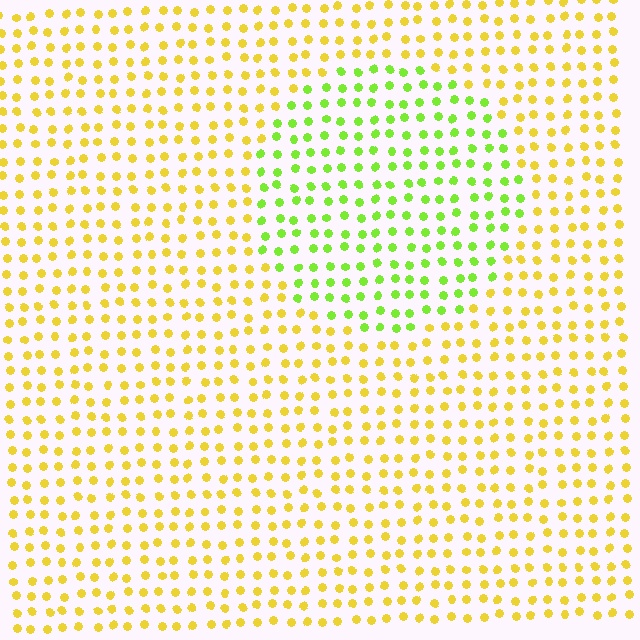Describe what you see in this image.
The image is filled with small yellow elements in a uniform arrangement. A circle-shaped region is visible where the elements are tinted to a slightly different hue, forming a subtle color boundary.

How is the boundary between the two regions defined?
The boundary is defined purely by a slight shift in hue (about 45 degrees). Spacing, size, and orientation are identical on both sides.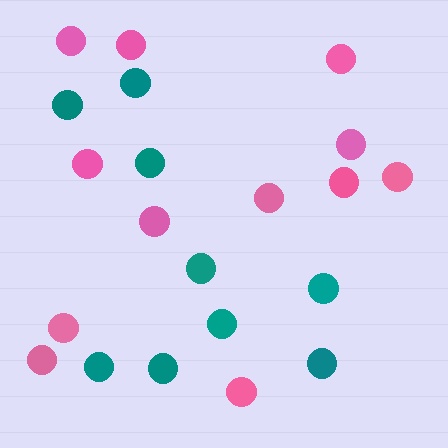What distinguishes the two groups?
There are 2 groups: one group of teal circles (9) and one group of pink circles (12).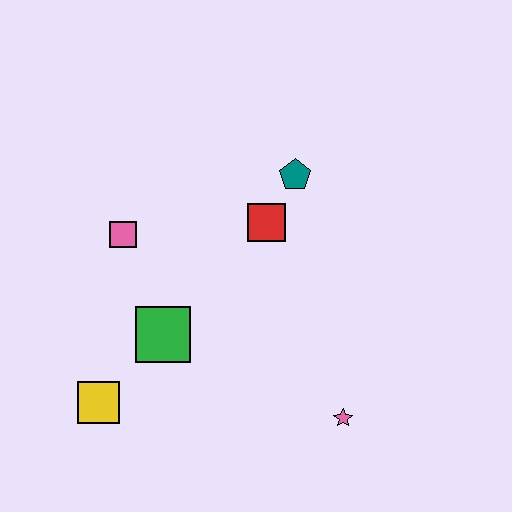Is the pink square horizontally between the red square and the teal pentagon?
No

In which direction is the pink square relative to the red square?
The pink square is to the left of the red square.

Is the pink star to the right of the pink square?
Yes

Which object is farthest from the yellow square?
The teal pentagon is farthest from the yellow square.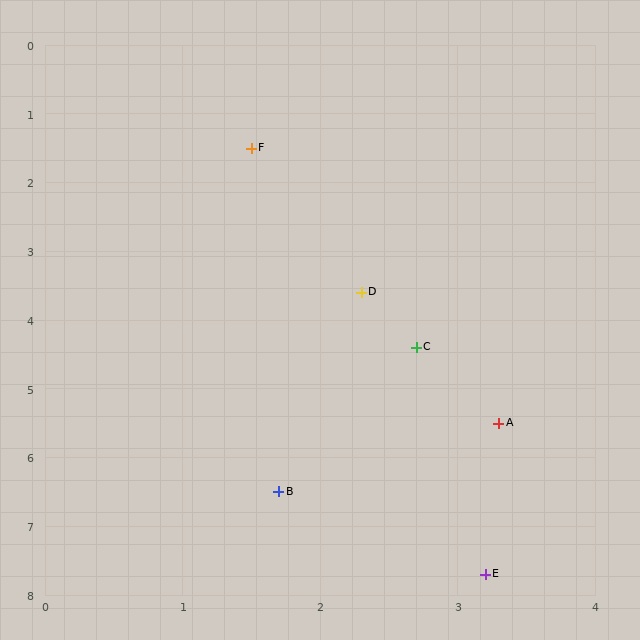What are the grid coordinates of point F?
Point F is at approximately (1.5, 1.5).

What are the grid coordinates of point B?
Point B is at approximately (1.7, 6.5).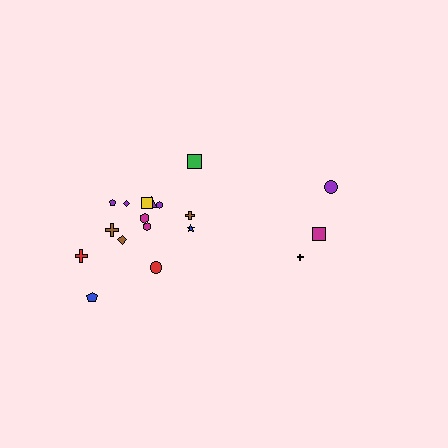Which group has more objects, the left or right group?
The left group.